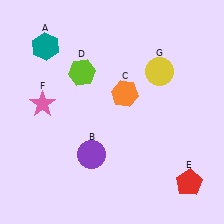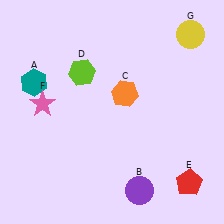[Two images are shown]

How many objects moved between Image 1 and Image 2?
3 objects moved between the two images.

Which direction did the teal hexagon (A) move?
The teal hexagon (A) moved down.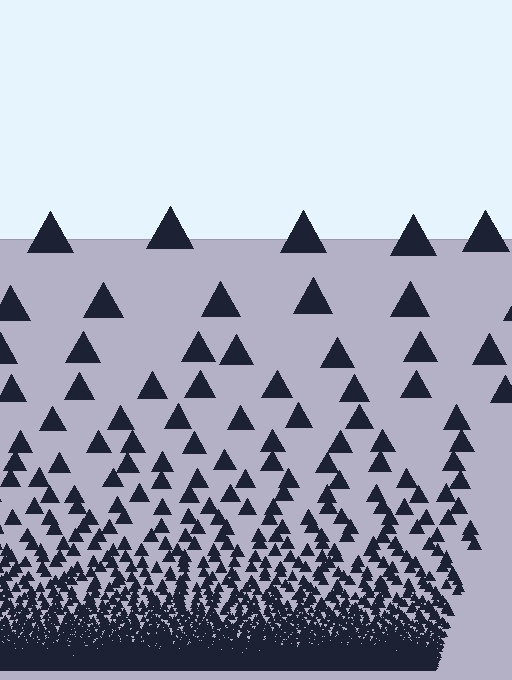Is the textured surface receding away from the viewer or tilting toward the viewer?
The surface appears to tilt toward the viewer. Texture elements get larger and sparser toward the top.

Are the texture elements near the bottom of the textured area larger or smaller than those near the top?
Smaller. The gradient is inverted — elements near the bottom are smaller and denser.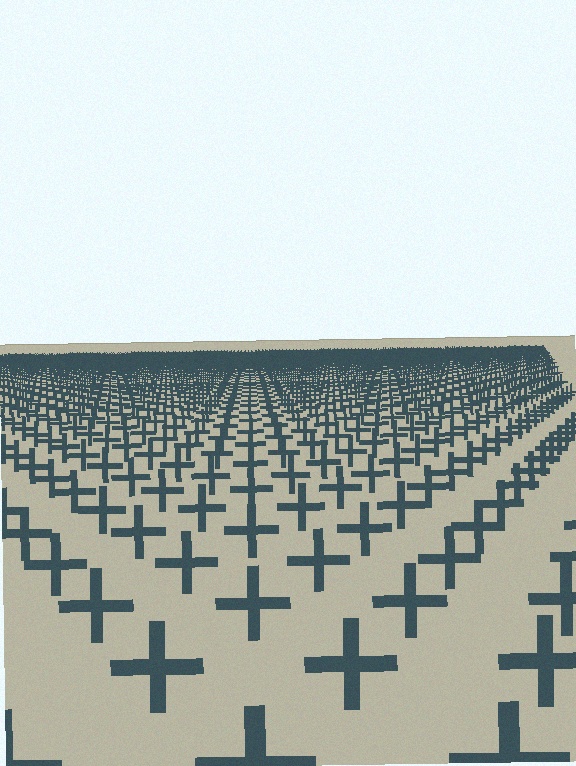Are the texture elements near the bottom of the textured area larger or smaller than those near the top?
Larger. Near the bottom, elements are closer to the viewer and appear at a bigger on-screen size.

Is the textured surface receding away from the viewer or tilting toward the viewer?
The surface is receding away from the viewer. Texture elements get smaller and denser toward the top.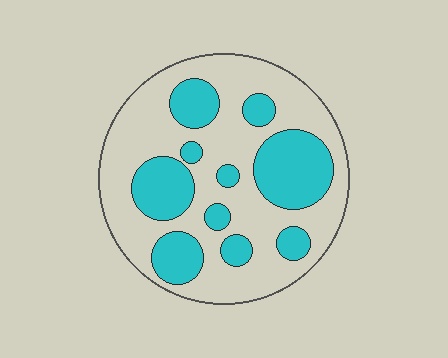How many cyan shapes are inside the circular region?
10.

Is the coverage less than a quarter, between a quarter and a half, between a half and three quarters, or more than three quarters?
Between a quarter and a half.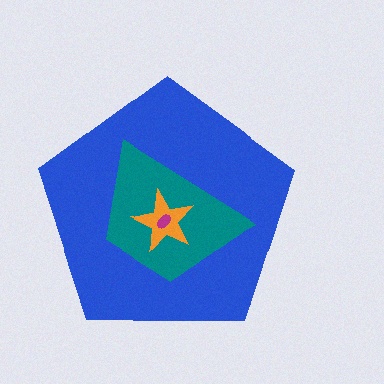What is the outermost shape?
The blue pentagon.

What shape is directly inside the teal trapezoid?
The orange star.